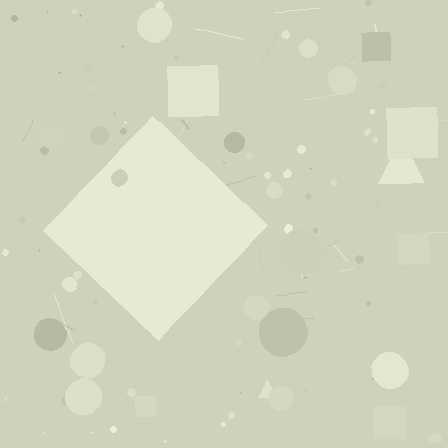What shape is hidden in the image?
A diamond is hidden in the image.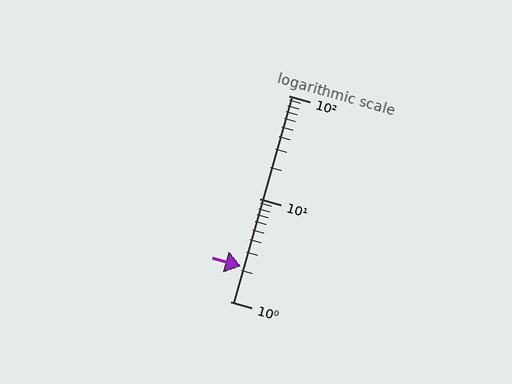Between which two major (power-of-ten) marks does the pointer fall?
The pointer is between 1 and 10.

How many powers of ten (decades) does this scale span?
The scale spans 2 decades, from 1 to 100.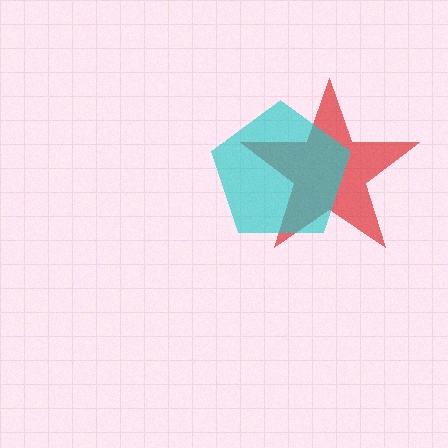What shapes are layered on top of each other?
The layered shapes are: a red star, a cyan pentagon.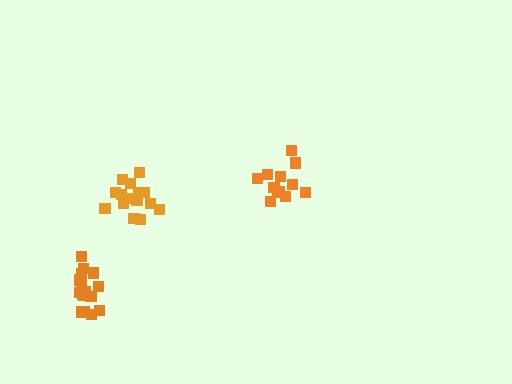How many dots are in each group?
Group 1: 17 dots, Group 2: 12 dots, Group 3: 15 dots (44 total).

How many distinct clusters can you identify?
There are 3 distinct clusters.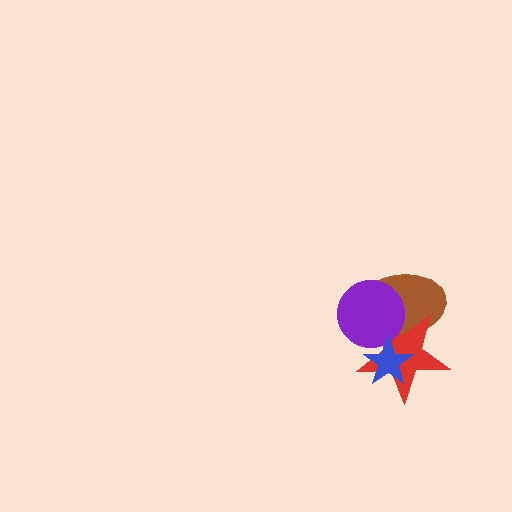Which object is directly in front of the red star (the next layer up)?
The purple circle is directly in front of the red star.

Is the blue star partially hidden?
No, no other shape covers it.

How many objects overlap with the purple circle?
3 objects overlap with the purple circle.